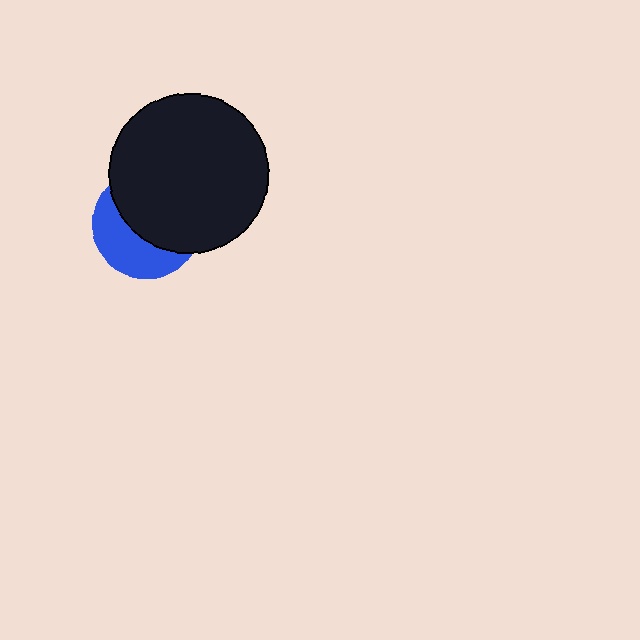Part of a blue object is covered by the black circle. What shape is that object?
It is a circle.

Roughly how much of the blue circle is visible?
A small part of it is visible (roughly 41%).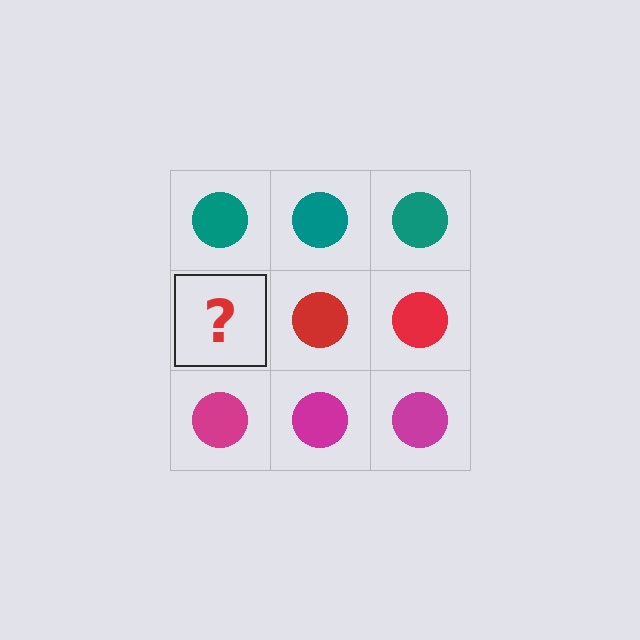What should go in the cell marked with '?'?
The missing cell should contain a red circle.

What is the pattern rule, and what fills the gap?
The rule is that each row has a consistent color. The gap should be filled with a red circle.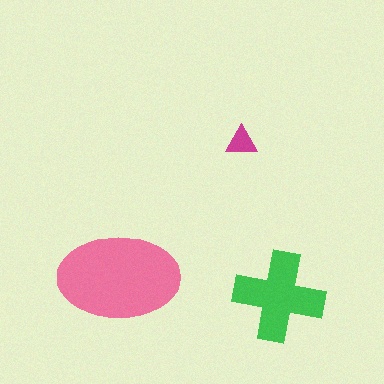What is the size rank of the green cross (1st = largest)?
2nd.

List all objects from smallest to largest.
The magenta triangle, the green cross, the pink ellipse.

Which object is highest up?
The magenta triangle is topmost.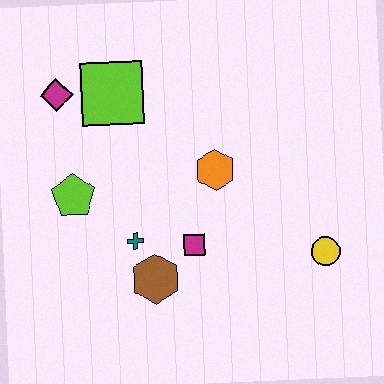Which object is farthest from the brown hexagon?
The magenta diamond is farthest from the brown hexagon.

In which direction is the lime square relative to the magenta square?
The lime square is above the magenta square.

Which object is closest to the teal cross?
The brown hexagon is closest to the teal cross.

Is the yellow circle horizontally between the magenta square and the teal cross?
No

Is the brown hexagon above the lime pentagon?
No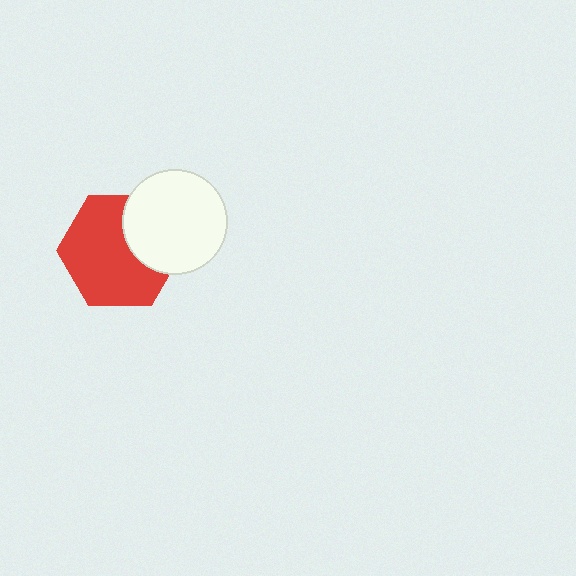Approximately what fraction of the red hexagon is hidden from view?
Roughly 30% of the red hexagon is hidden behind the white circle.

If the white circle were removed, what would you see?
You would see the complete red hexagon.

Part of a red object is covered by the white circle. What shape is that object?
It is a hexagon.